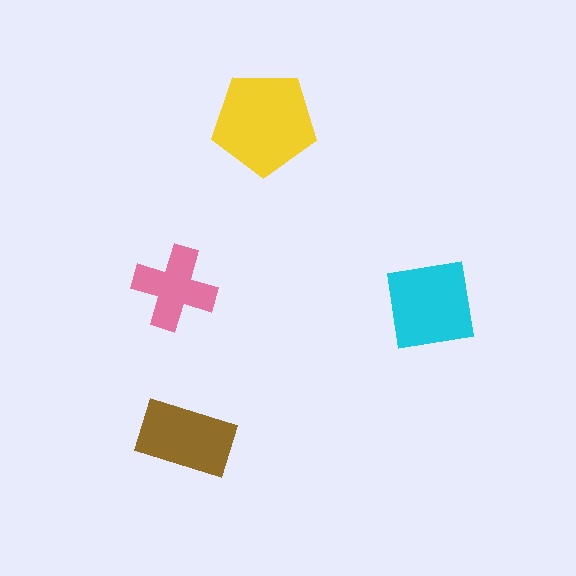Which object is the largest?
The yellow pentagon.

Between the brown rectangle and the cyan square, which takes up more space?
The cyan square.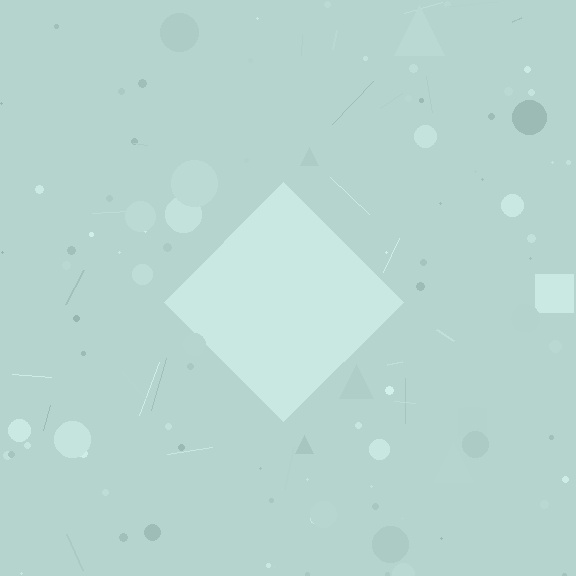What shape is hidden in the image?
A diamond is hidden in the image.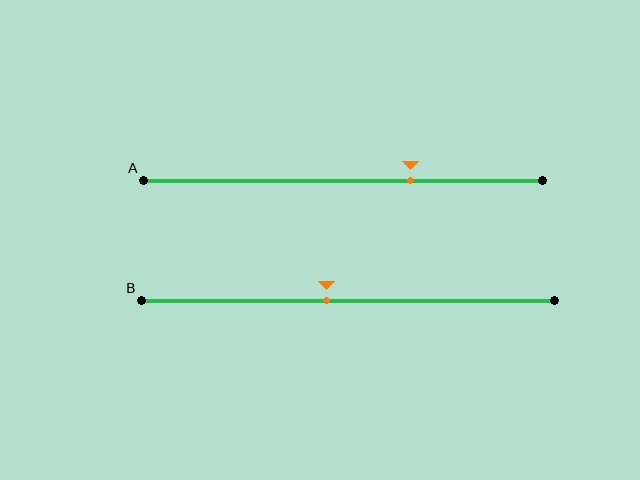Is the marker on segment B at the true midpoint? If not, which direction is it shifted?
No, the marker on segment B is shifted to the left by about 5% of the segment length.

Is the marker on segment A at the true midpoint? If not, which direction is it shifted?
No, the marker on segment A is shifted to the right by about 17% of the segment length.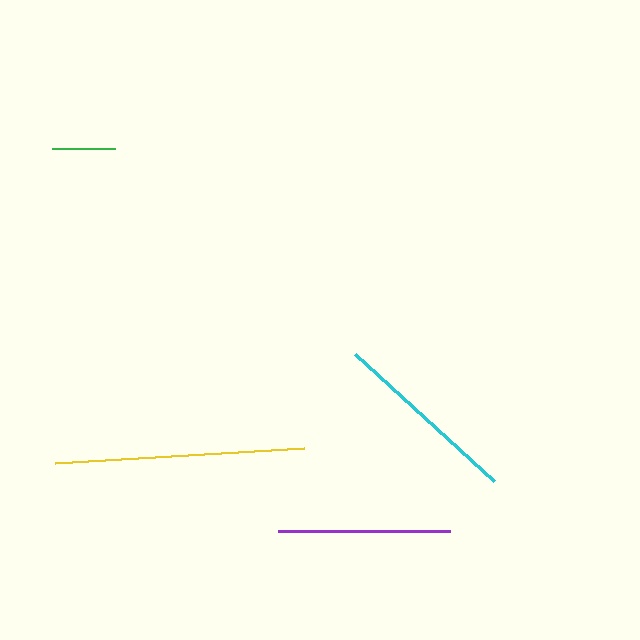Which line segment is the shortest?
The green line is the shortest at approximately 63 pixels.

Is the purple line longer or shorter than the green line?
The purple line is longer than the green line.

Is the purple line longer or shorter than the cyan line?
The cyan line is longer than the purple line.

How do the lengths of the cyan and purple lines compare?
The cyan and purple lines are approximately the same length.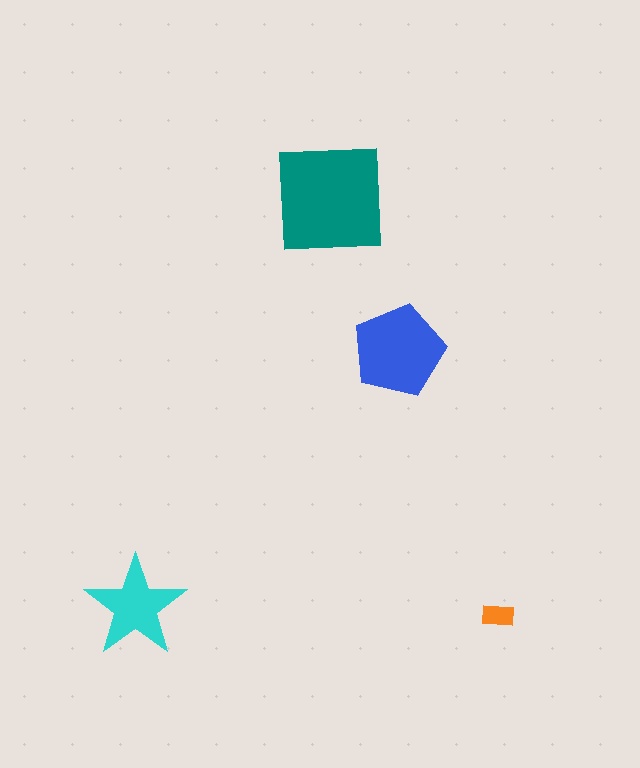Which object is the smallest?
The orange rectangle.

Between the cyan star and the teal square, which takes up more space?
The teal square.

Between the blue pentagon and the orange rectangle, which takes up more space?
The blue pentagon.